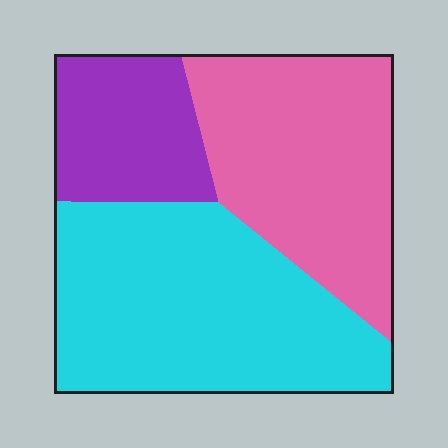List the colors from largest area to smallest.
From largest to smallest: cyan, pink, purple.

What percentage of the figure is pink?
Pink covers around 35% of the figure.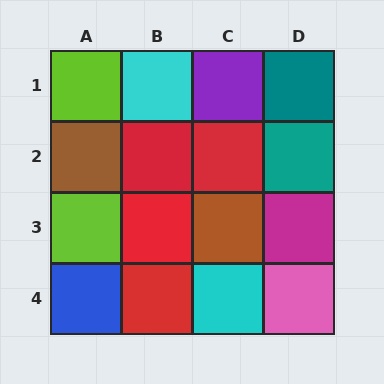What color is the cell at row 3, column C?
Brown.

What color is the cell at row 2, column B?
Red.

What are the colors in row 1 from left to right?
Lime, cyan, purple, teal.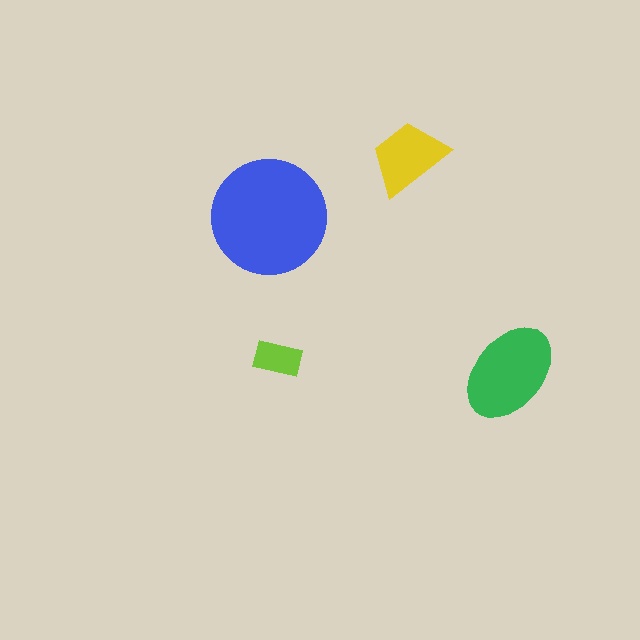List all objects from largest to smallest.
The blue circle, the green ellipse, the yellow trapezoid, the lime rectangle.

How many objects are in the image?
There are 4 objects in the image.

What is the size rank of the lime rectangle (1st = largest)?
4th.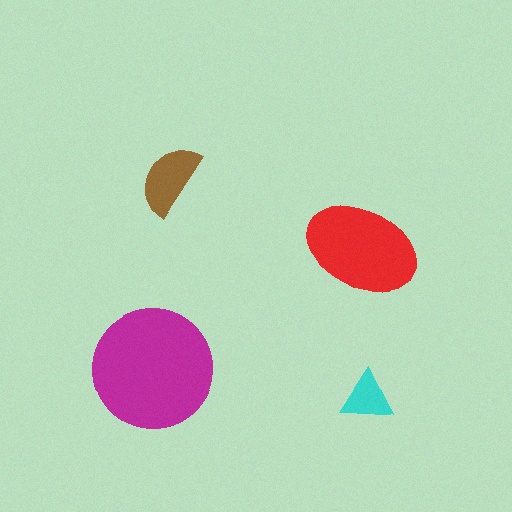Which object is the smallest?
The cyan triangle.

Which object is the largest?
The magenta circle.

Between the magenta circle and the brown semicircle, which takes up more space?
The magenta circle.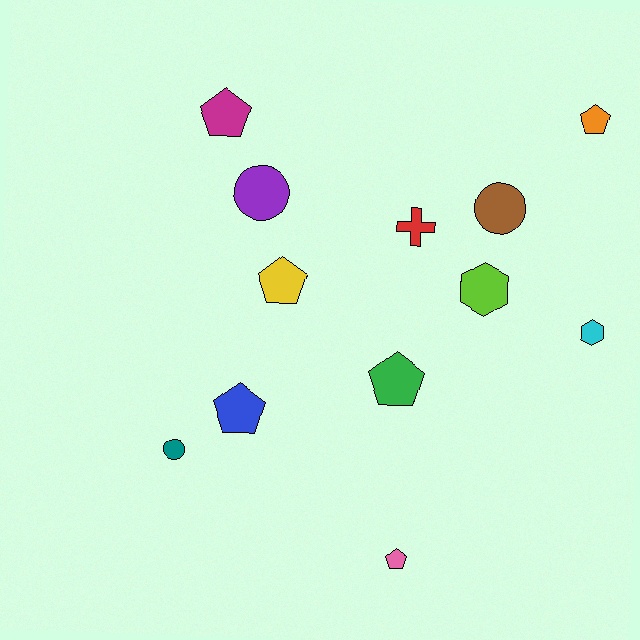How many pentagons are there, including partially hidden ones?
There are 6 pentagons.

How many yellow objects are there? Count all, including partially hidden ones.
There is 1 yellow object.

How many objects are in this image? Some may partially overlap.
There are 12 objects.